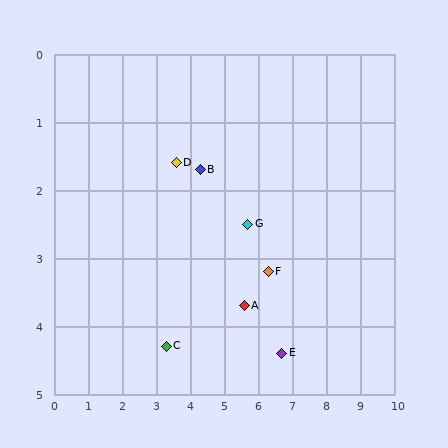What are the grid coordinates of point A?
Point A is at approximately (5.6, 3.7).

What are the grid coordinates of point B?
Point B is at approximately (4.3, 1.7).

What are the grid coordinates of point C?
Point C is at approximately (3.3, 4.3).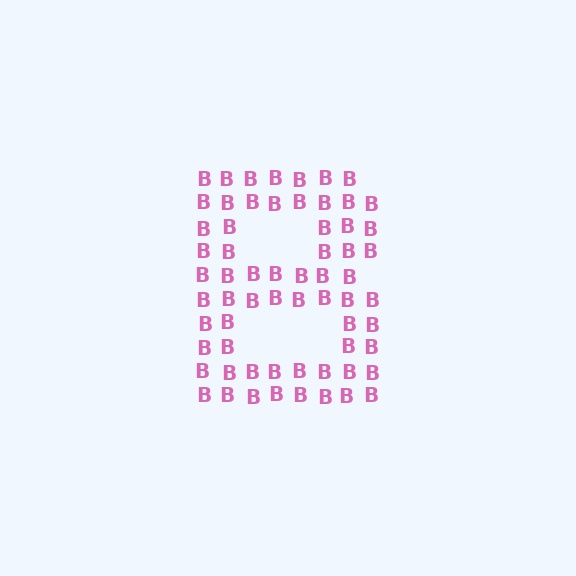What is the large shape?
The large shape is the letter B.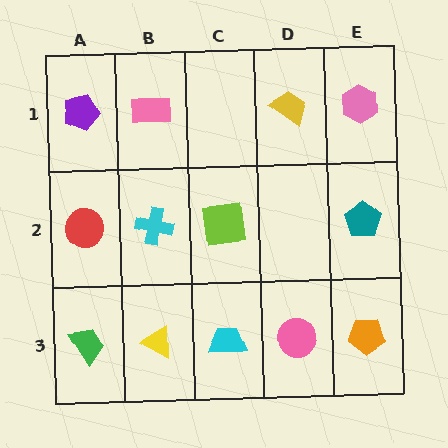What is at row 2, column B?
A cyan cross.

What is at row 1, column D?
A yellow trapezoid.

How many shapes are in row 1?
4 shapes.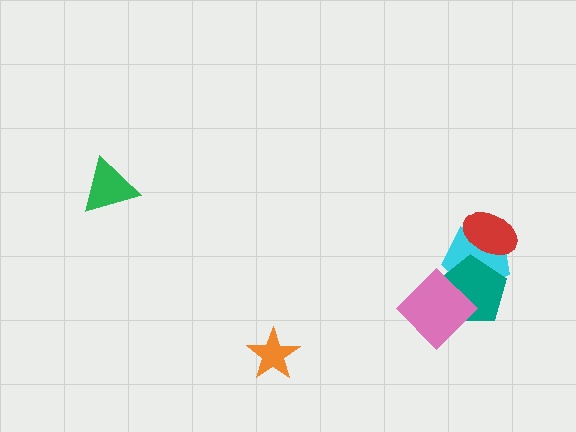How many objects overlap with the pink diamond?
2 objects overlap with the pink diamond.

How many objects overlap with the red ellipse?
1 object overlaps with the red ellipse.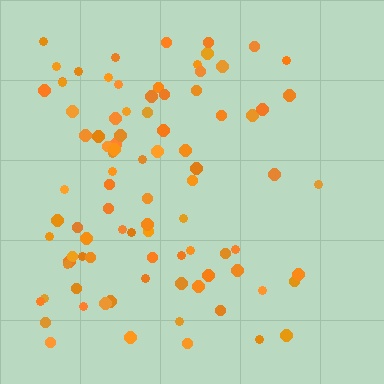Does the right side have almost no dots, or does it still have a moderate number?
Still a moderate number, just noticeably fewer than the left.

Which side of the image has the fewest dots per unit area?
The right.